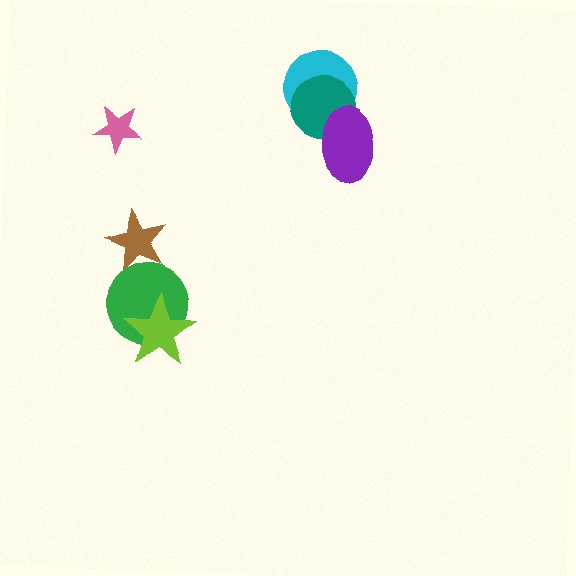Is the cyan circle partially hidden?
Yes, it is partially covered by another shape.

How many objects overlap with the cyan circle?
2 objects overlap with the cyan circle.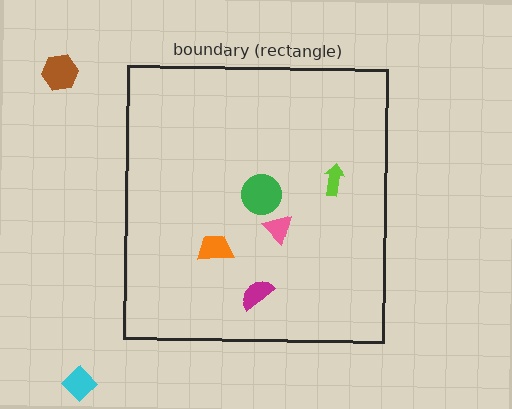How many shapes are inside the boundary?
5 inside, 2 outside.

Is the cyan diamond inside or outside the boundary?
Outside.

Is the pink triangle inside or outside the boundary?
Inside.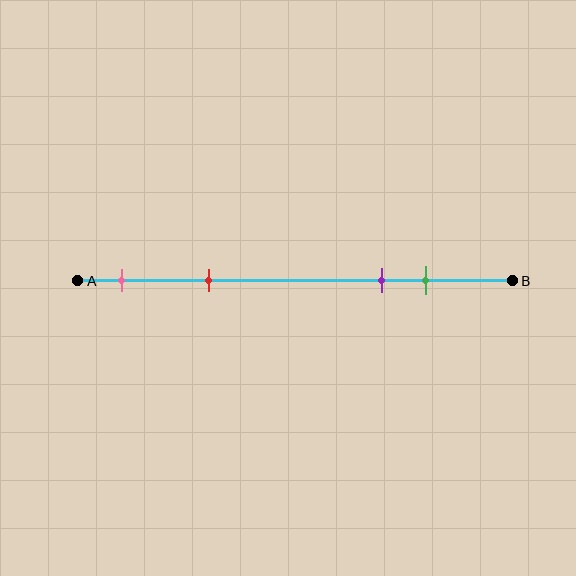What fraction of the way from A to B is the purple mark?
The purple mark is approximately 70% (0.7) of the way from A to B.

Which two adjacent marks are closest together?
The purple and green marks are the closest adjacent pair.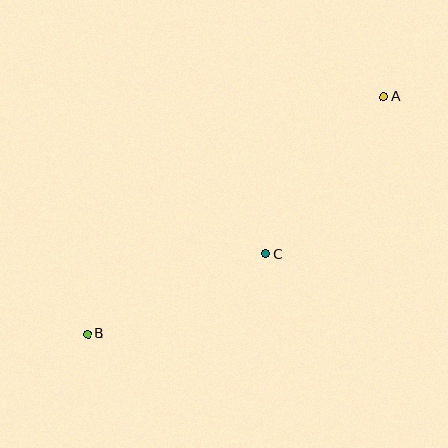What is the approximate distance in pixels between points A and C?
The distance between A and C is approximately 197 pixels.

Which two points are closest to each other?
Points B and C are closest to each other.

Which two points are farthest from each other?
Points A and B are farthest from each other.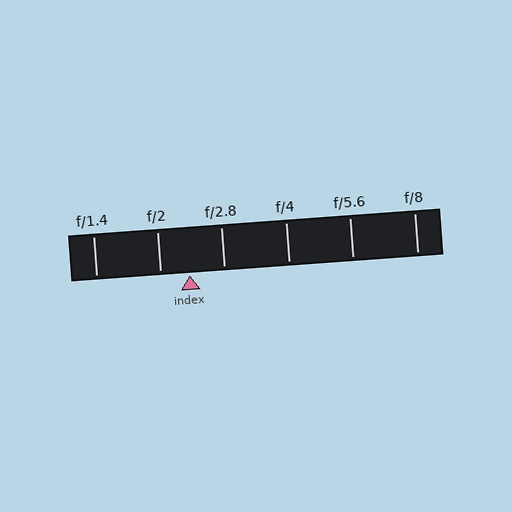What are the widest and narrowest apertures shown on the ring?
The widest aperture shown is f/1.4 and the narrowest is f/8.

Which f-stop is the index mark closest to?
The index mark is closest to f/2.